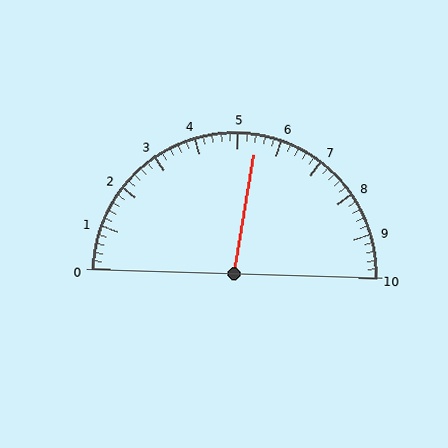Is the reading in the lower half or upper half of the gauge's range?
The reading is in the upper half of the range (0 to 10).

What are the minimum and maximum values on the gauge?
The gauge ranges from 0 to 10.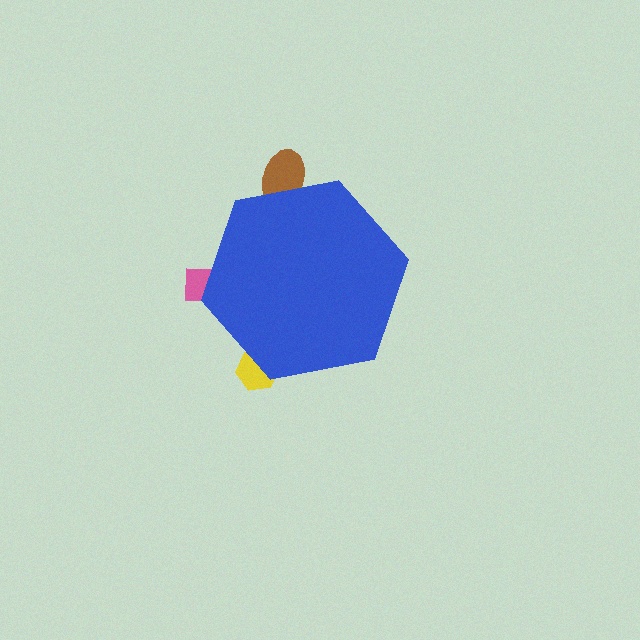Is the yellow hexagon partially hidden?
Yes, the yellow hexagon is partially hidden behind the blue hexagon.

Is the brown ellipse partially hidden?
Yes, the brown ellipse is partially hidden behind the blue hexagon.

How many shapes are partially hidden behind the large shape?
3 shapes are partially hidden.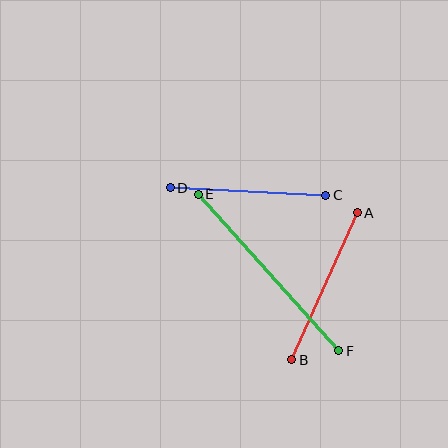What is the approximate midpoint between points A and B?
The midpoint is at approximately (325, 286) pixels.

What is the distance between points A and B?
The distance is approximately 161 pixels.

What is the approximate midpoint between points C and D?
The midpoint is at approximately (248, 191) pixels.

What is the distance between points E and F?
The distance is approximately 210 pixels.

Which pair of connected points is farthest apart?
Points E and F are farthest apart.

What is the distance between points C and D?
The distance is approximately 156 pixels.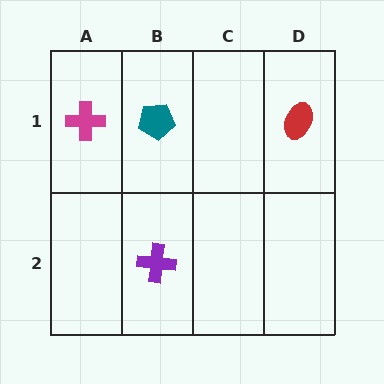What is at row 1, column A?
A magenta cross.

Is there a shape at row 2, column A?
No, that cell is empty.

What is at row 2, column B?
A purple cross.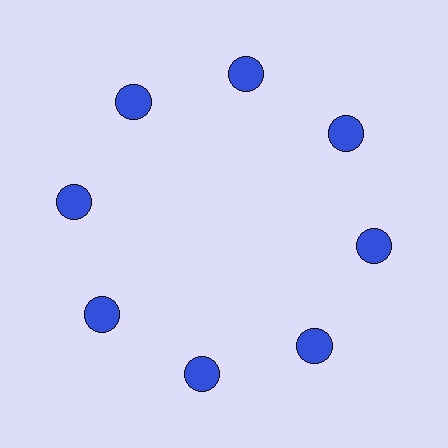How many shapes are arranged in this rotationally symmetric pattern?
There are 8 shapes, arranged in 8 groups of 1.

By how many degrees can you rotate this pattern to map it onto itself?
The pattern maps onto itself every 45 degrees of rotation.